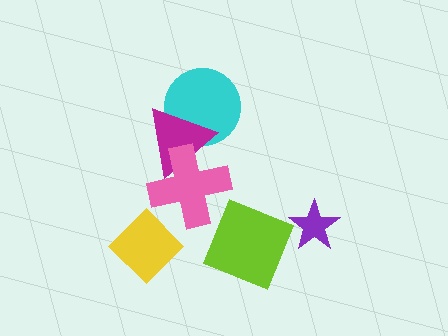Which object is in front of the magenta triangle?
The pink cross is in front of the magenta triangle.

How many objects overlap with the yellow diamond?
0 objects overlap with the yellow diamond.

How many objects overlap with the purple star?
1 object overlaps with the purple star.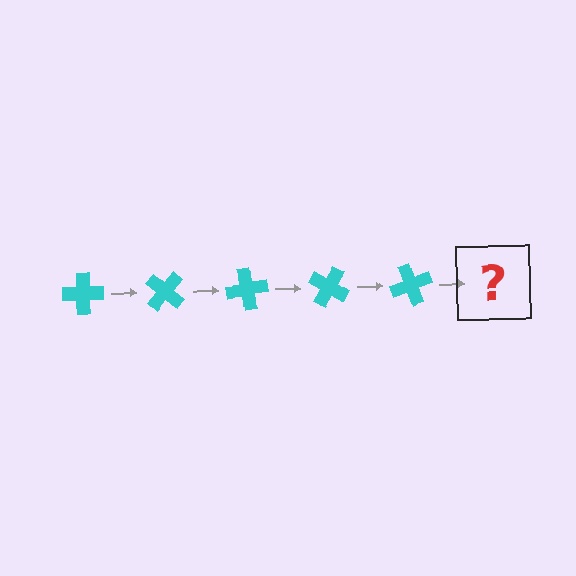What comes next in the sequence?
The next element should be a cyan cross rotated 200 degrees.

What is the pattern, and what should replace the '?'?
The pattern is that the cross rotates 40 degrees each step. The '?' should be a cyan cross rotated 200 degrees.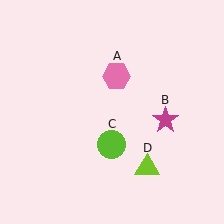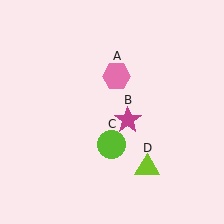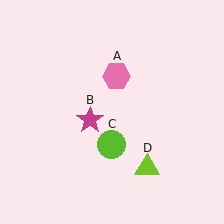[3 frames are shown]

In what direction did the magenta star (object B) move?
The magenta star (object B) moved left.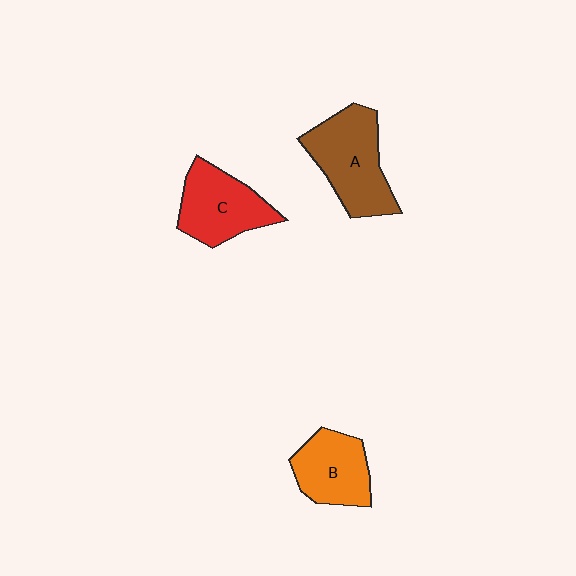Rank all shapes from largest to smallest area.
From largest to smallest: A (brown), C (red), B (orange).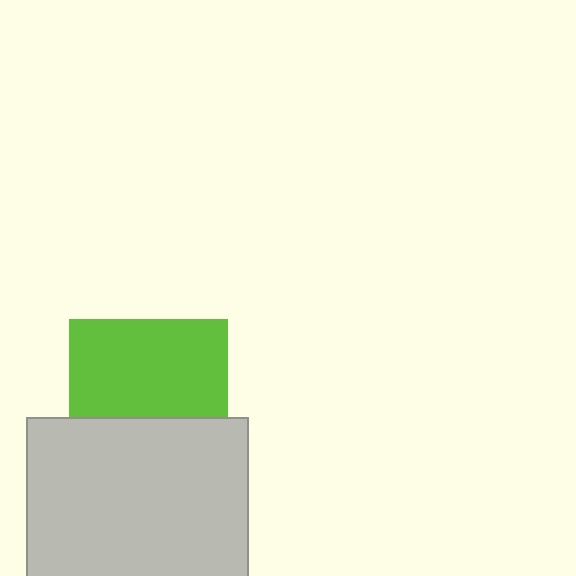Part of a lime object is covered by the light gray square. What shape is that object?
It is a square.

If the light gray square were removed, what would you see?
You would see the complete lime square.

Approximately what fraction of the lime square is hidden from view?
Roughly 38% of the lime square is hidden behind the light gray square.